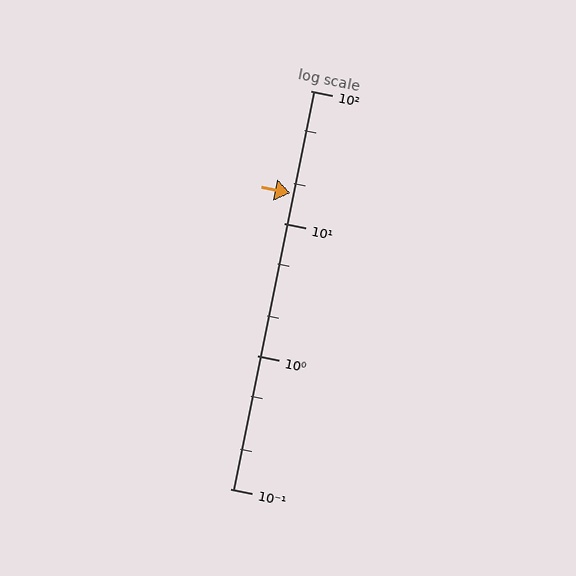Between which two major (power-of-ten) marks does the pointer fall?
The pointer is between 10 and 100.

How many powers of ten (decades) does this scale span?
The scale spans 3 decades, from 0.1 to 100.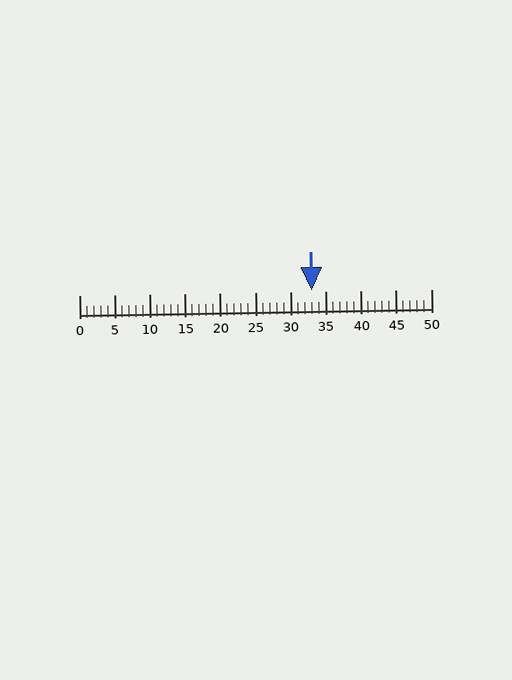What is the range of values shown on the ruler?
The ruler shows values from 0 to 50.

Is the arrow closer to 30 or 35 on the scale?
The arrow is closer to 35.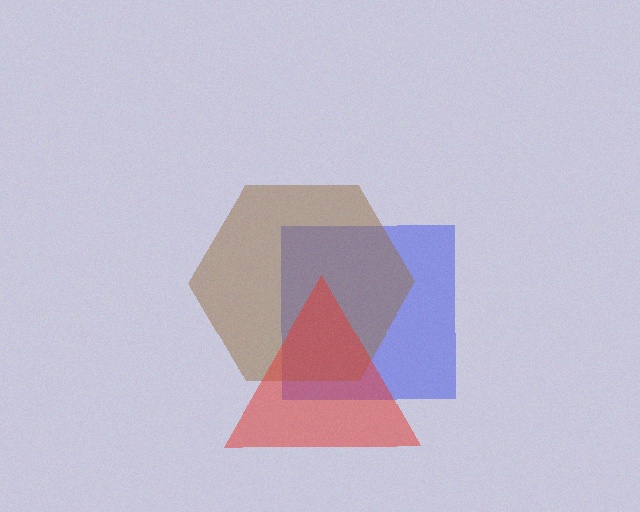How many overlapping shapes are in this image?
There are 3 overlapping shapes in the image.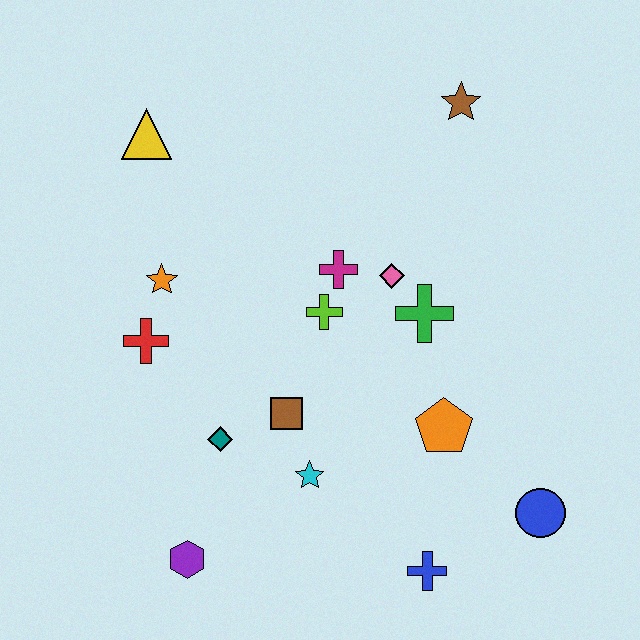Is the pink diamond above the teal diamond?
Yes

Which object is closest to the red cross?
The orange star is closest to the red cross.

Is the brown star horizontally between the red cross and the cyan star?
No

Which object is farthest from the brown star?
The purple hexagon is farthest from the brown star.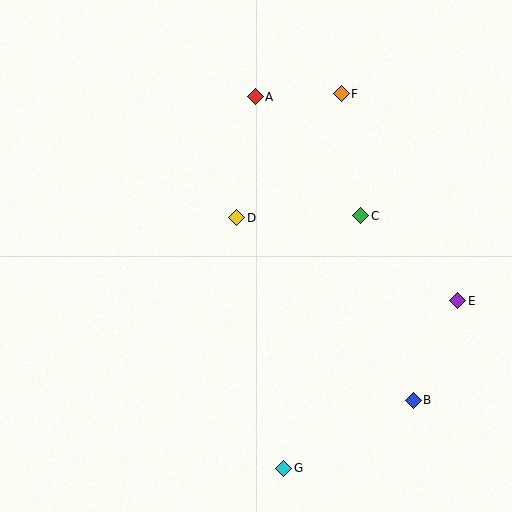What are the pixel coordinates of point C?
Point C is at (361, 216).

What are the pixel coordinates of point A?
Point A is at (255, 97).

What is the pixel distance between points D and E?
The distance between D and E is 236 pixels.